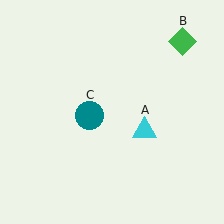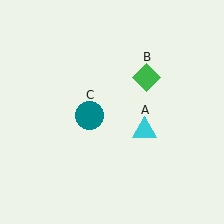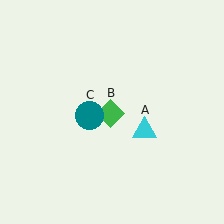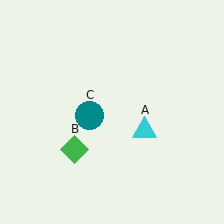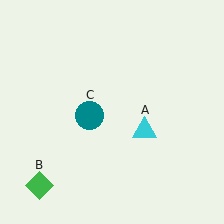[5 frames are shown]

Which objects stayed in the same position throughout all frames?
Cyan triangle (object A) and teal circle (object C) remained stationary.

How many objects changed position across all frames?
1 object changed position: green diamond (object B).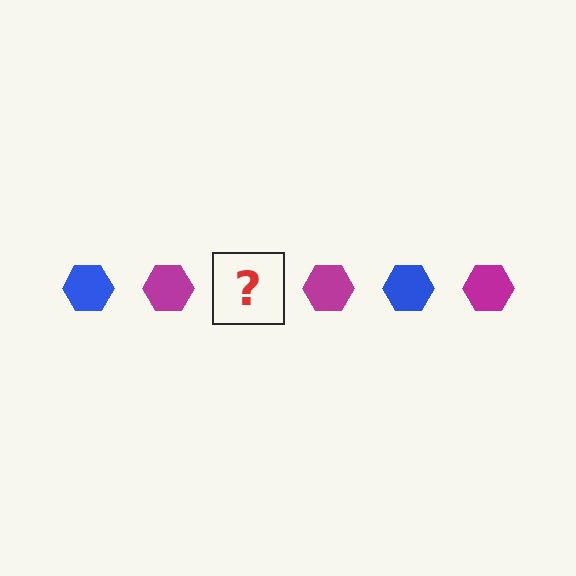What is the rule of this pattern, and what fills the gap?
The rule is that the pattern cycles through blue, magenta hexagons. The gap should be filled with a blue hexagon.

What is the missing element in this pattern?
The missing element is a blue hexagon.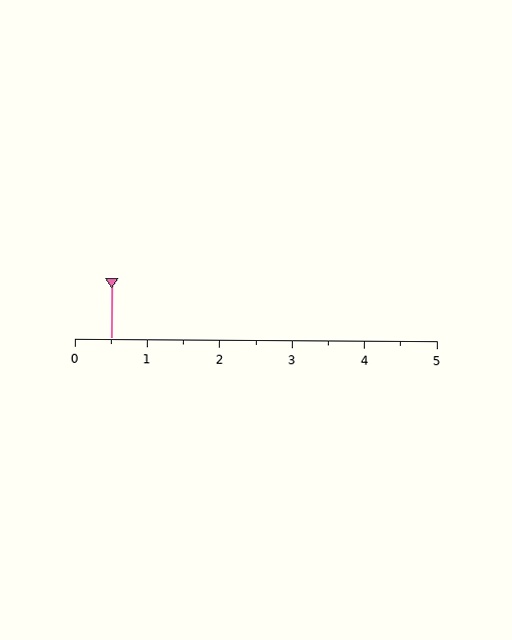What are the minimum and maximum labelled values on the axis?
The axis runs from 0 to 5.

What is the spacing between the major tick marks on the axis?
The major ticks are spaced 1 apart.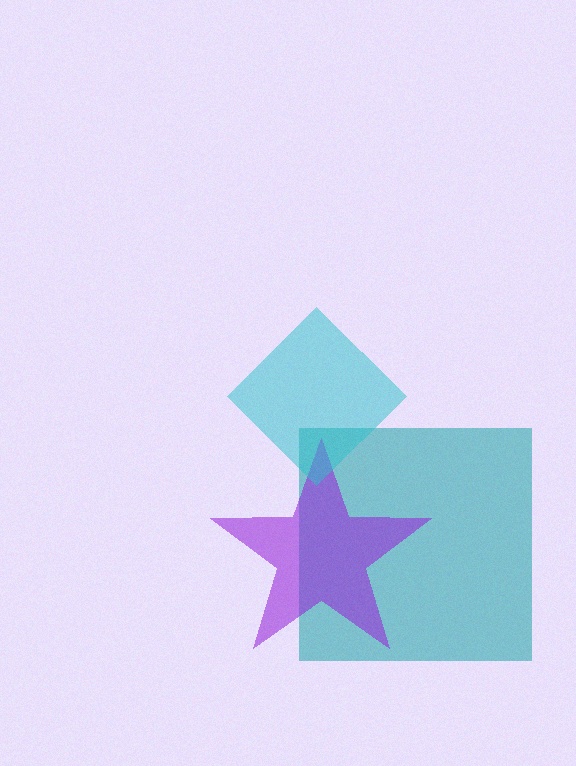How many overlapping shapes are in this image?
There are 3 overlapping shapes in the image.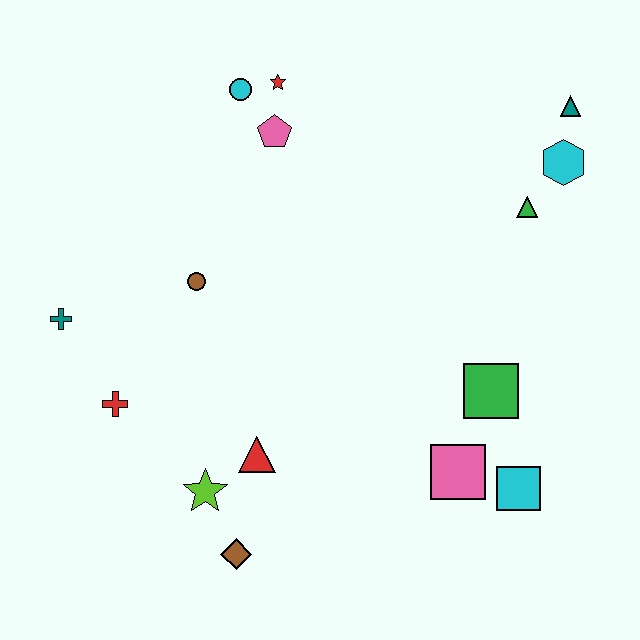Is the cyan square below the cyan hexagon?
Yes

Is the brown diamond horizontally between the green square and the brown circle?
Yes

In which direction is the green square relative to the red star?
The green square is below the red star.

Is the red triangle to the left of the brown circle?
No